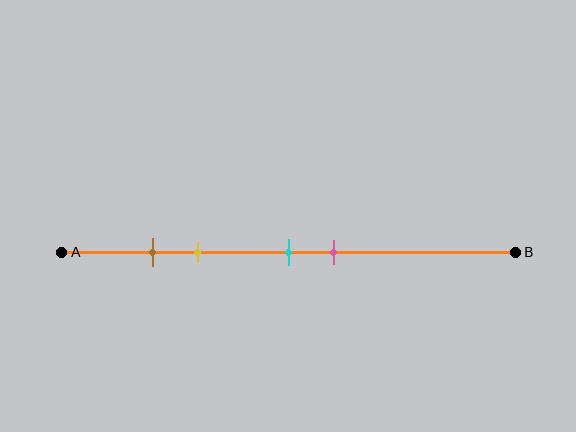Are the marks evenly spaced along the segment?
No, the marks are not evenly spaced.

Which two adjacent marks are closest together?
The brown and yellow marks are the closest adjacent pair.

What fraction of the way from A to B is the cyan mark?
The cyan mark is approximately 50% (0.5) of the way from A to B.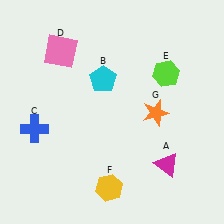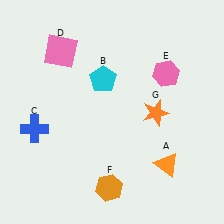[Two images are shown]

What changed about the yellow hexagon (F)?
In Image 1, F is yellow. In Image 2, it changed to orange.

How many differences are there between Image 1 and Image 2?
There are 3 differences between the two images.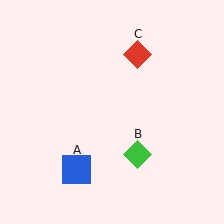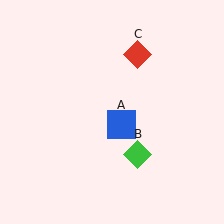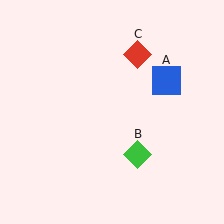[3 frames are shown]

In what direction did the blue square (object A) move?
The blue square (object A) moved up and to the right.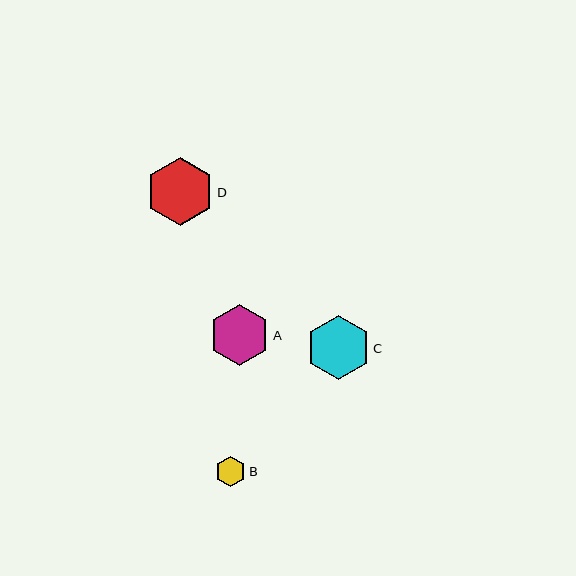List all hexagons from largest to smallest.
From largest to smallest: D, C, A, B.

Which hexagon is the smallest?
Hexagon B is the smallest with a size of approximately 31 pixels.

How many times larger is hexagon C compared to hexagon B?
Hexagon C is approximately 2.1 times the size of hexagon B.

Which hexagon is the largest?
Hexagon D is the largest with a size of approximately 68 pixels.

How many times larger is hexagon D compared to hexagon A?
Hexagon D is approximately 1.1 times the size of hexagon A.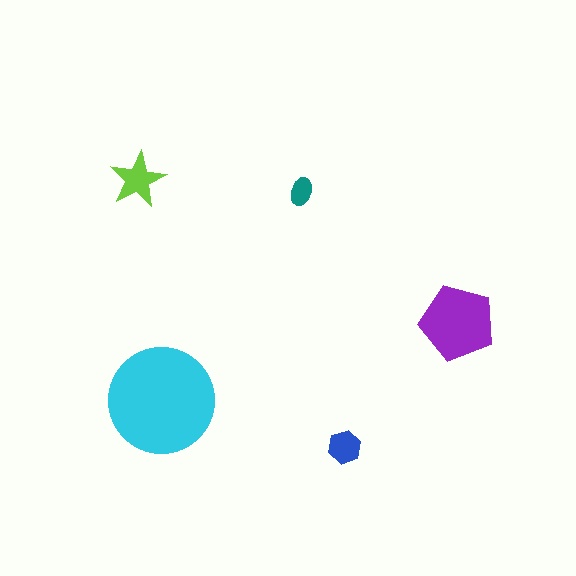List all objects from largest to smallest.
The cyan circle, the purple pentagon, the lime star, the blue hexagon, the teal ellipse.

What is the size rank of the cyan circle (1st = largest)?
1st.